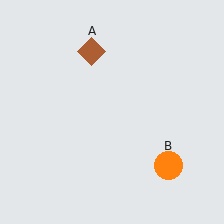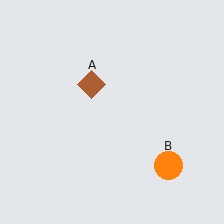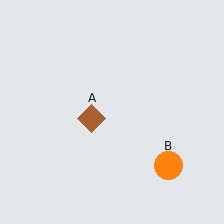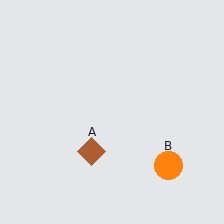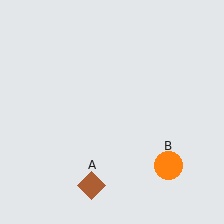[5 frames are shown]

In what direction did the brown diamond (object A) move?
The brown diamond (object A) moved down.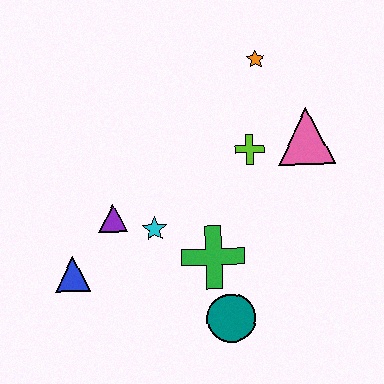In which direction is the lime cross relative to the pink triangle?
The lime cross is to the left of the pink triangle.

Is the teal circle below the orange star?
Yes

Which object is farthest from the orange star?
The blue triangle is farthest from the orange star.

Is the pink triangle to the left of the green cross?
No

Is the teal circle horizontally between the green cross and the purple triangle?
No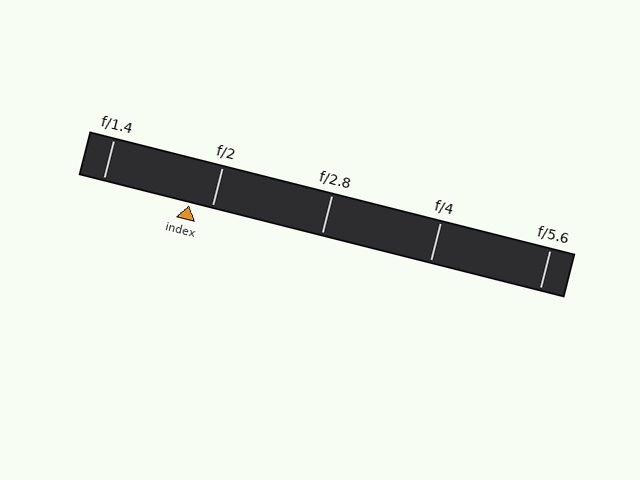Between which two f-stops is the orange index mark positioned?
The index mark is between f/1.4 and f/2.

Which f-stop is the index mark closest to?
The index mark is closest to f/2.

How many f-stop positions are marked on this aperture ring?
There are 5 f-stop positions marked.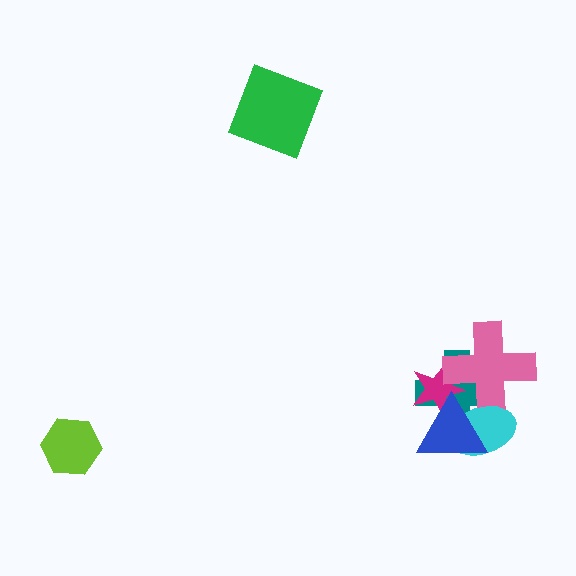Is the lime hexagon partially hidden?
No, no other shape covers it.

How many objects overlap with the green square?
0 objects overlap with the green square.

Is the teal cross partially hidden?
Yes, it is partially covered by another shape.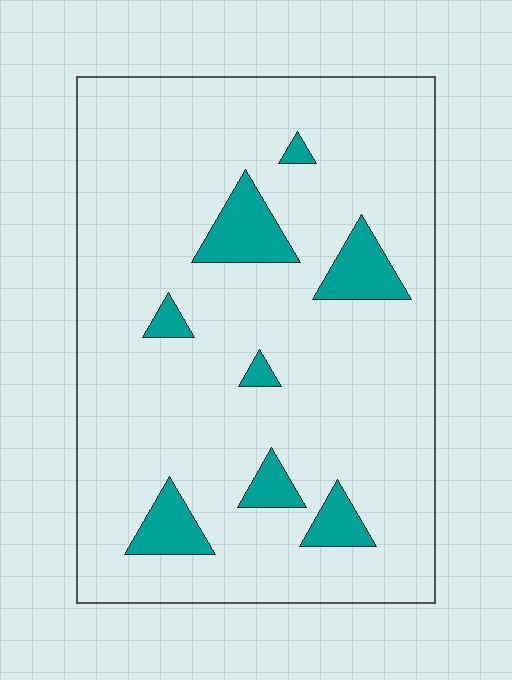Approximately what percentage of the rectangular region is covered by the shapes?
Approximately 10%.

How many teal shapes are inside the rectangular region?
8.